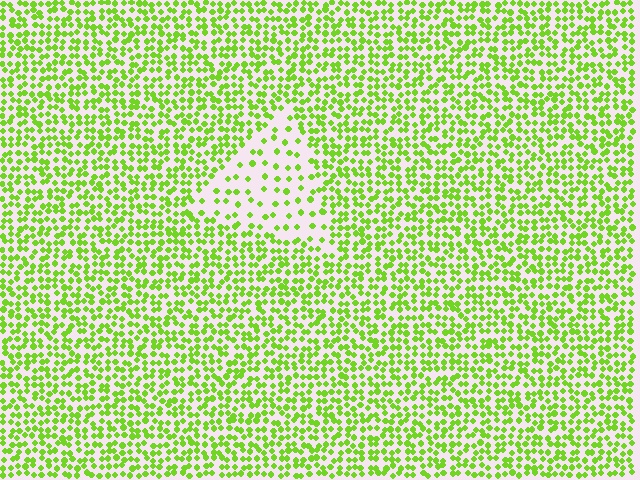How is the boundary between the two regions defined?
The boundary is defined by a change in element density (approximately 2.7x ratio). All elements are the same color, size, and shape.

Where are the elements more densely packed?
The elements are more densely packed outside the triangle boundary.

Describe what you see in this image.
The image contains small lime elements arranged at two different densities. A triangle-shaped region is visible where the elements are less densely packed than the surrounding area.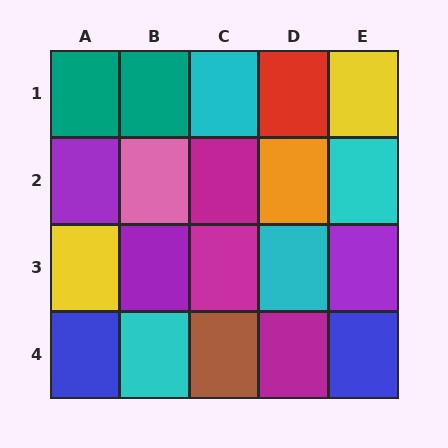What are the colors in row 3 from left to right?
Yellow, purple, magenta, cyan, purple.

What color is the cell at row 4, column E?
Blue.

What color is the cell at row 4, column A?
Blue.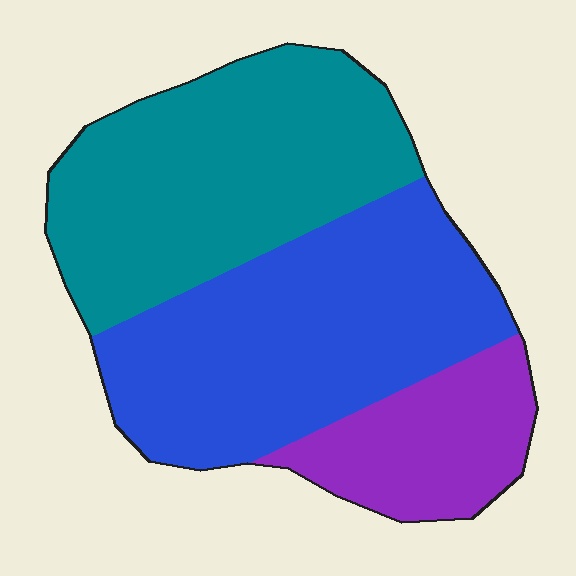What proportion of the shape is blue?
Blue takes up about two fifths (2/5) of the shape.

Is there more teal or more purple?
Teal.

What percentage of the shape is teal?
Teal covers 40% of the shape.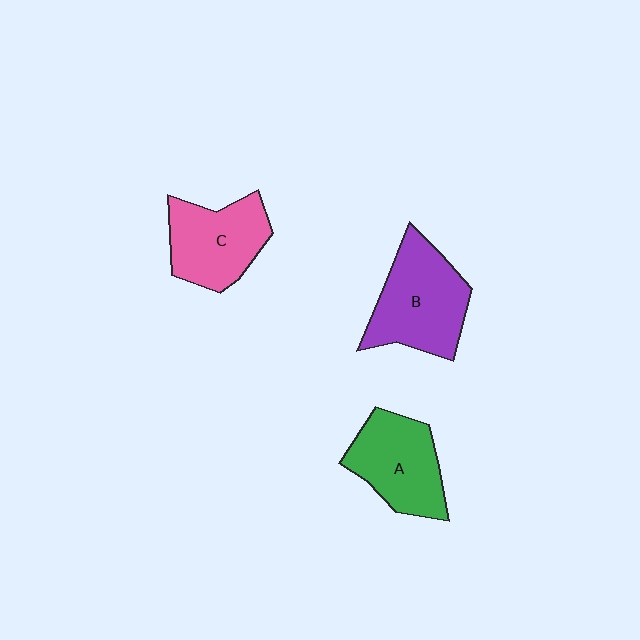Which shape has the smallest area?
Shape C (pink).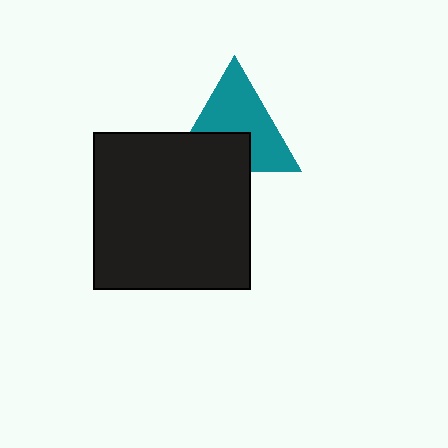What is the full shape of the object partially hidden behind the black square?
The partially hidden object is a teal triangle.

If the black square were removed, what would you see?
You would see the complete teal triangle.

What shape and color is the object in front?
The object in front is a black square.